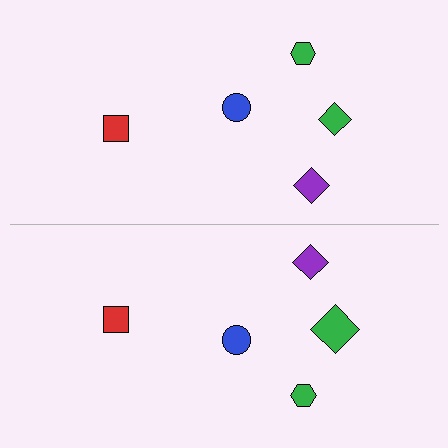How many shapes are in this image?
There are 10 shapes in this image.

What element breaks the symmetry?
The green diamond on the bottom side has a different size than its mirror counterpart.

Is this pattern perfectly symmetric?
No, the pattern is not perfectly symmetric. The green diamond on the bottom side has a different size than its mirror counterpart.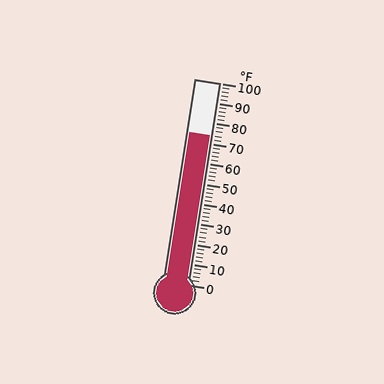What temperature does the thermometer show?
The thermometer shows approximately 74°F.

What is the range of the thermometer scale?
The thermometer scale ranges from 0°F to 100°F.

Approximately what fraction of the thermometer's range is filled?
The thermometer is filled to approximately 75% of its range.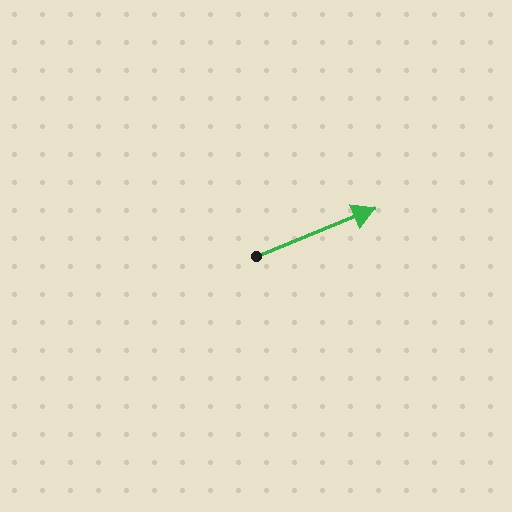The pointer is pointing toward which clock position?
Roughly 2 o'clock.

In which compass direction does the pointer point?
East.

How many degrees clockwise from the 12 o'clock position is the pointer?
Approximately 68 degrees.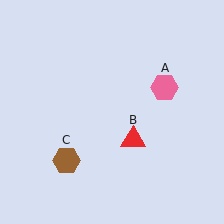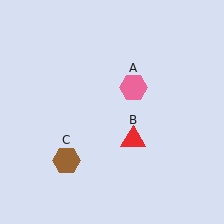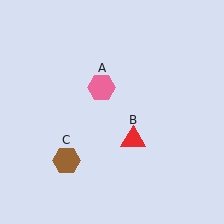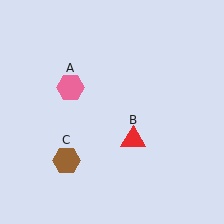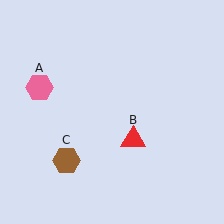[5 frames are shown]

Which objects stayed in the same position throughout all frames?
Red triangle (object B) and brown hexagon (object C) remained stationary.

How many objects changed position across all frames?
1 object changed position: pink hexagon (object A).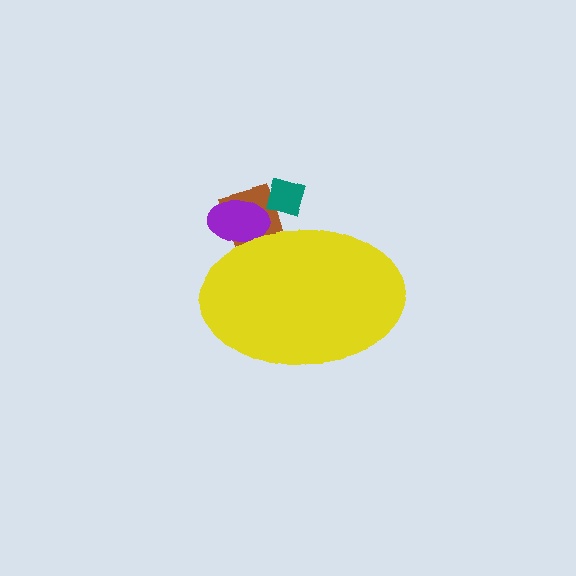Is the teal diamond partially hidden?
Yes, the teal diamond is partially hidden behind the yellow ellipse.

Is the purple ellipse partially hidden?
Yes, the purple ellipse is partially hidden behind the yellow ellipse.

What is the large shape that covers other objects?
A yellow ellipse.